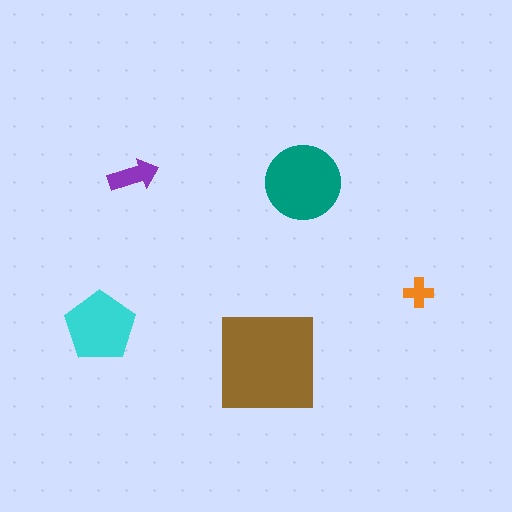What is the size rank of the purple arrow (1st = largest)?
4th.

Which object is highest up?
The purple arrow is topmost.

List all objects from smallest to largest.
The orange cross, the purple arrow, the cyan pentagon, the teal circle, the brown square.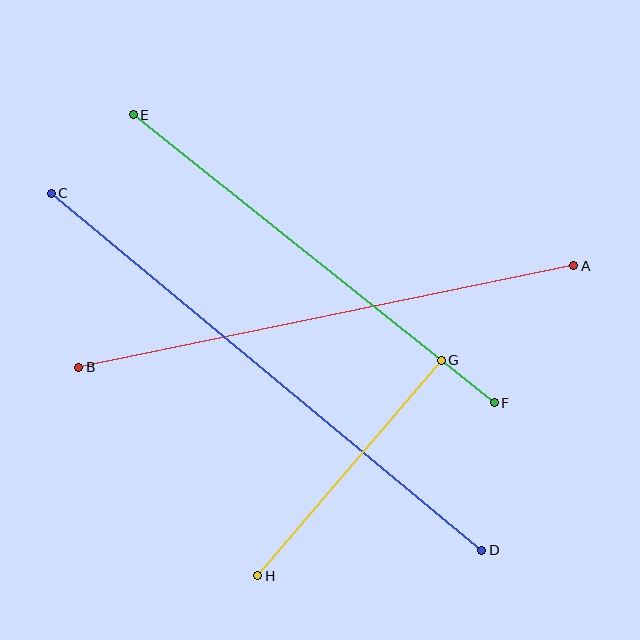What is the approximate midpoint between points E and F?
The midpoint is at approximately (314, 259) pixels.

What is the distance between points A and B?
The distance is approximately 505 pixels.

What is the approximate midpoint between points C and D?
The midpoint is at approximately (266, 372) pixels.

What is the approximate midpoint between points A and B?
The midpoint is at approximately (326, 316) pixels.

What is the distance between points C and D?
The distance is approximately 559 pixels.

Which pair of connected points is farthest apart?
Points C and D are farthest apart.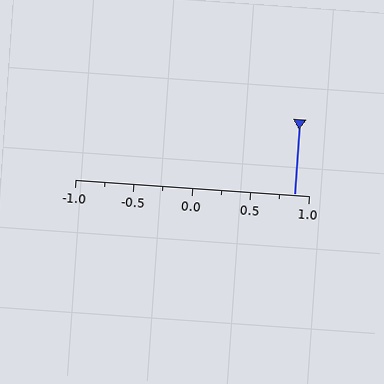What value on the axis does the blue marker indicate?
The marker indicates approximately 0.88.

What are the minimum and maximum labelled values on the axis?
The axis runs from -1.0 to 1.0.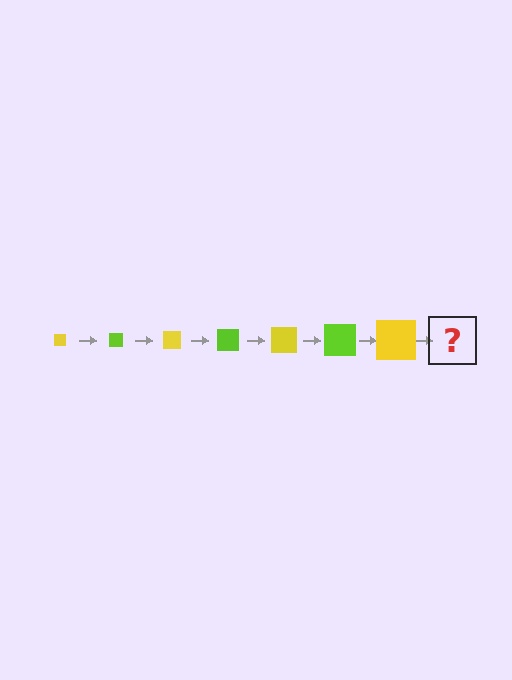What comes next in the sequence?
The next element should be a lime square, larger than the previous one.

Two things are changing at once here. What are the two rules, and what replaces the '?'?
The two rules are that the square grows larger each step and the color cycles through yellow and lime. The '?' should be a lime square, larger than the previous one.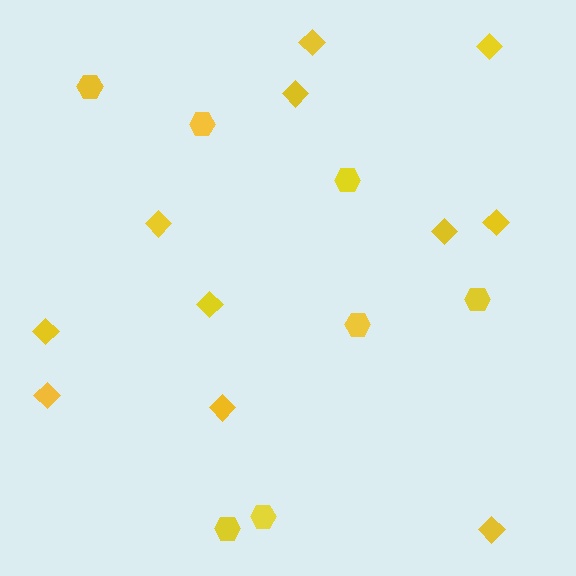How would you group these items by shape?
There are 2 groups: one group of hexagons (7) and one group of diamonds (11).